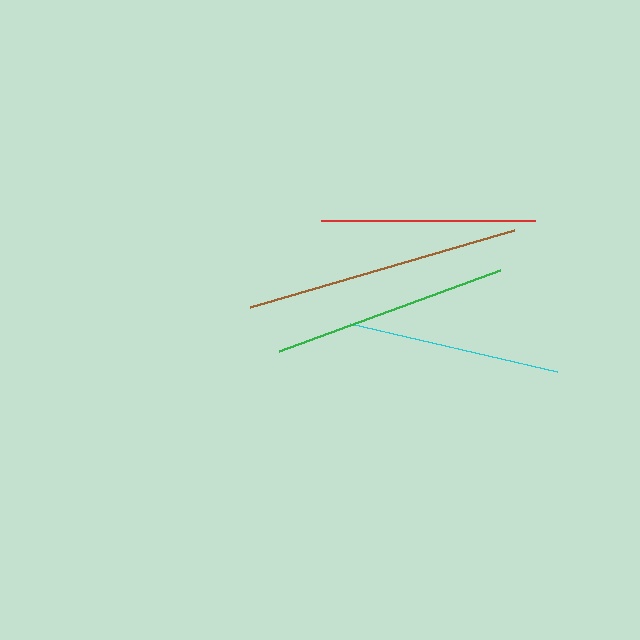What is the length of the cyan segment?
The cyan segment is approximately 213 pixels long.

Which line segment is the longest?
The brown line is the longest at approximately 275 pixels.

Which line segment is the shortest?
The cyan line is the shortest at approximately 213 pixels.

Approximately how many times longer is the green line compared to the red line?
The green line is approximately 1.1 times the length of the red line.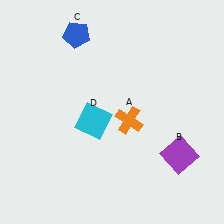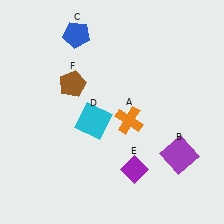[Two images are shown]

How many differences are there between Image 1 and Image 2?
There are 2 differences between the two images.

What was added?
A purple diamond (E), a brown pentagon (F) were added in Image 2.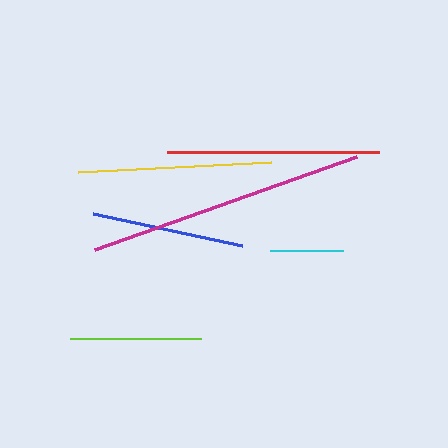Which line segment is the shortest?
The cyan line is the shortest at approximately 73 pixels.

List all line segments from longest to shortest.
From longest to shortest: magenta, red, yellow, blue, lime, cyan.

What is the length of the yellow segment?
The yellow segment is approximately 194 pixels long.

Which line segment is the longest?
The magenta line is the longest at approximately 278 pixels.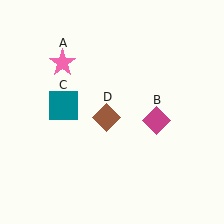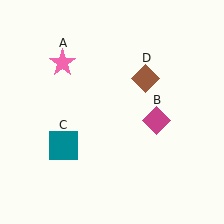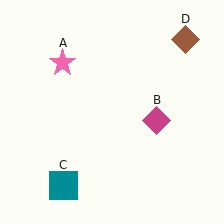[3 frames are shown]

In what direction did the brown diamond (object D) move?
The brown diamond (object D) moved up and to the right.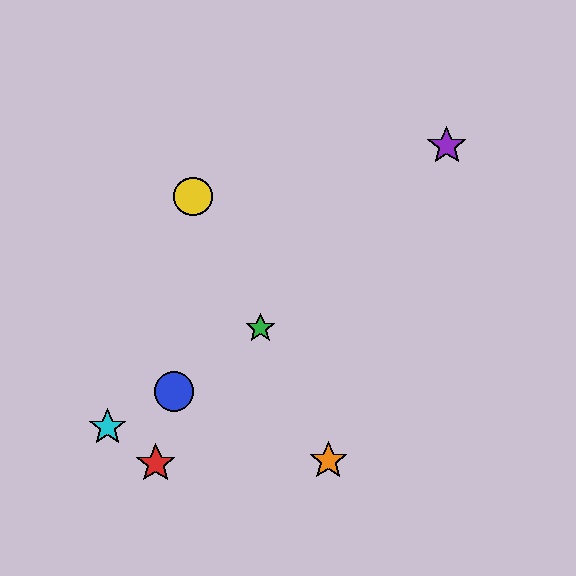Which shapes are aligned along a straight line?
The green star, the yellow circle, the orange star are aligned along a straight line.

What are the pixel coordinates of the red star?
The red star is at (156, 463).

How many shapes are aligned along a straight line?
3 shapes (the green star, the yellow circle, the orange star) are aligned along a straight line.